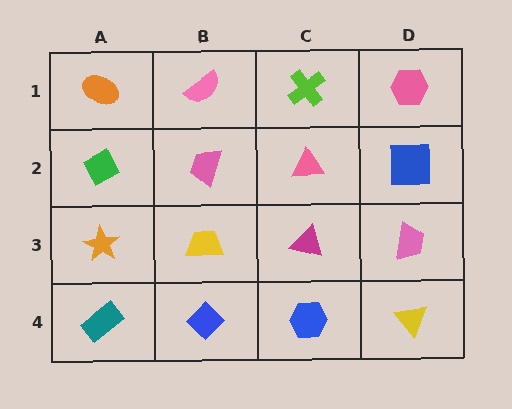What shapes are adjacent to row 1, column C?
A pink triangle (row 2, column C), a pink semicircle (row 1, column B), a pink hexagon (row 1, column D).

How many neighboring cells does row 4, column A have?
2.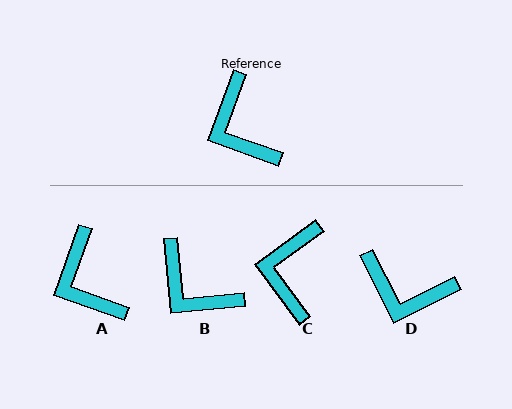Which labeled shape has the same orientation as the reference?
A.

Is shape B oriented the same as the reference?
No, it is off by about 25 degrees.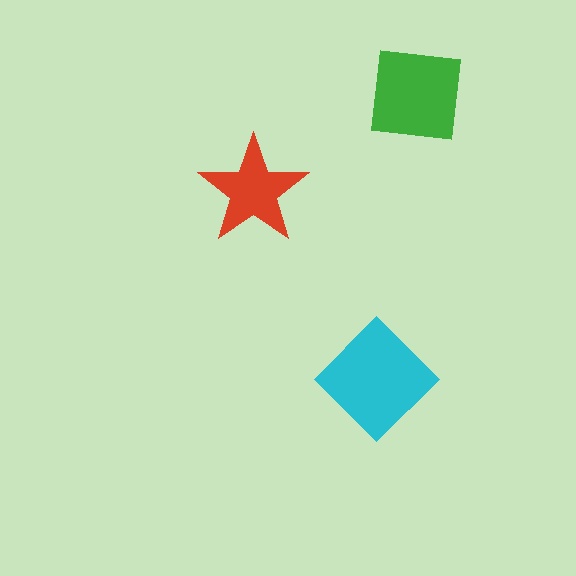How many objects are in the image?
There are 3 objects in the image.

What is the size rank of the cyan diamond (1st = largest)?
1st.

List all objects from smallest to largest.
The red star, the green square, the cyan diamond.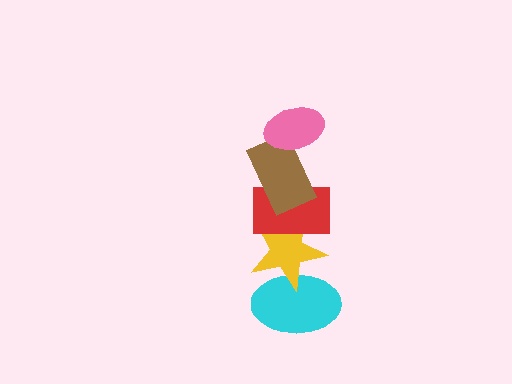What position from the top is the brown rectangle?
The brown rectangle is 2nd from the top.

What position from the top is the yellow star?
The yellow star is 4th from the top.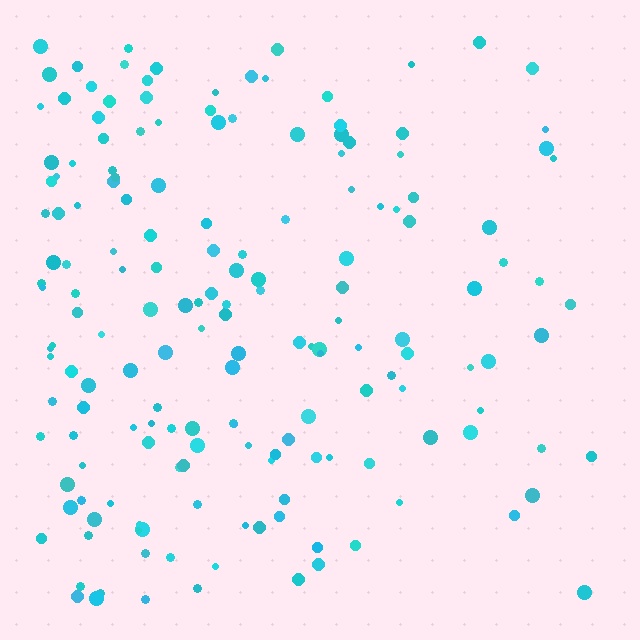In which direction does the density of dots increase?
From right to left, with the left side densest.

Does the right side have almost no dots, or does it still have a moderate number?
Still a moderate number, just noticeably fewer than the left.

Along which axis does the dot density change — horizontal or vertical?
Horizontal.